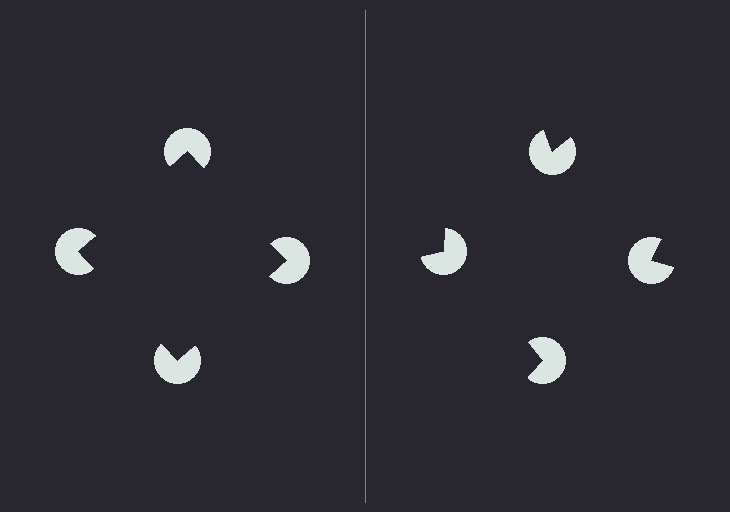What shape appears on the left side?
An illusory square.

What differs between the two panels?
The pac-man discs are positioned identically on both sides; only the wedge orientations differ. On the left they align to a square; on the right they are misaligned.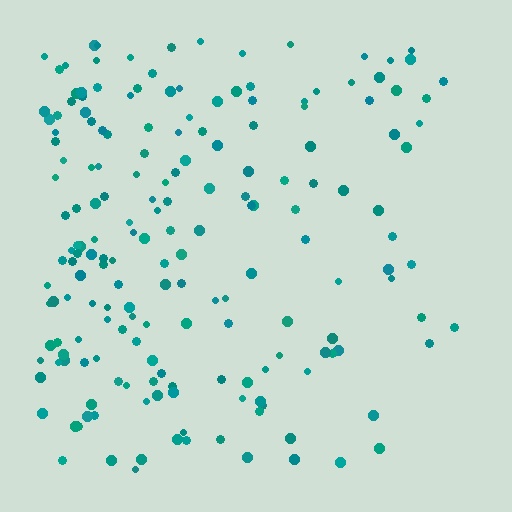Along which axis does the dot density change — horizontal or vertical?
Horizontal.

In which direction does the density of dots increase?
From right to left, with the left side densest.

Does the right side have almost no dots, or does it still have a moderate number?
Still a moderate number, just noticeably fewer than the left.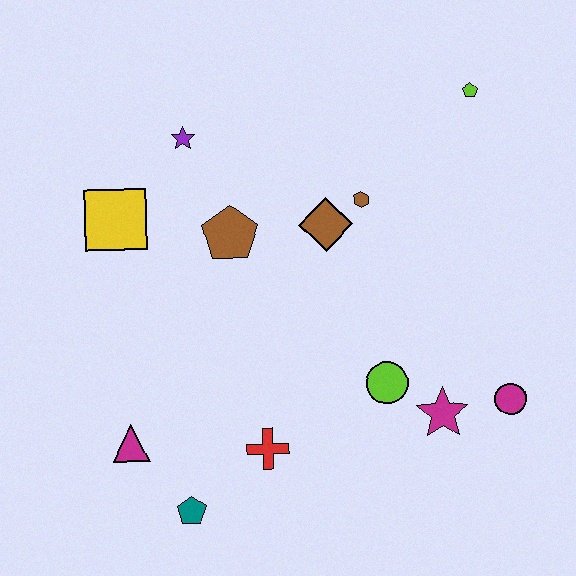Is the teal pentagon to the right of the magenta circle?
No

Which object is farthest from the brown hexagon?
The teal pentagon is farthest from the brown hexagon.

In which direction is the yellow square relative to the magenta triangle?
The yellow square is above the magenta triangle.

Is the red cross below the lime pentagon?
Yes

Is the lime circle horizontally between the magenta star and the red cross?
Yes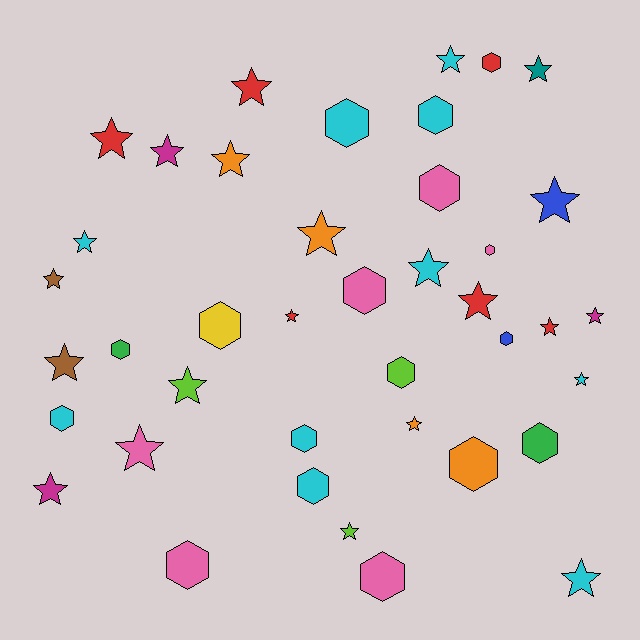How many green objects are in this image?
There are 2 green objects.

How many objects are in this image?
There are 40 objects.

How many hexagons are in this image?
There are 17 hexagons.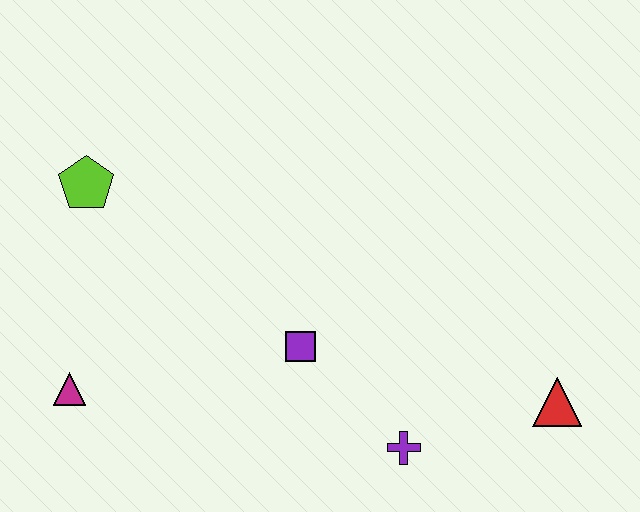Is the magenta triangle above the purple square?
No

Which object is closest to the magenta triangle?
The lime pentagon is closest to the magenta triangle.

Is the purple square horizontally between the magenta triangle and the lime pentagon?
No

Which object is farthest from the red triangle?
The lime pentagon is farthest from the red triangle.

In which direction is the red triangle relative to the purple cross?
The red triangle is to the right of the purple cross.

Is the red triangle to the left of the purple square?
No